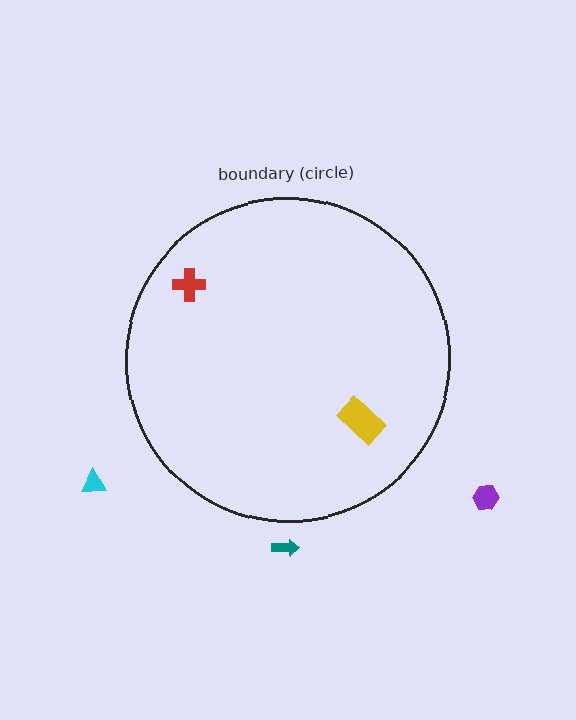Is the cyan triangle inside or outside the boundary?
Outside.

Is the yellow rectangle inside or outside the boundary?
Inside.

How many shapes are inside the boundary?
2 inside, 3 outside.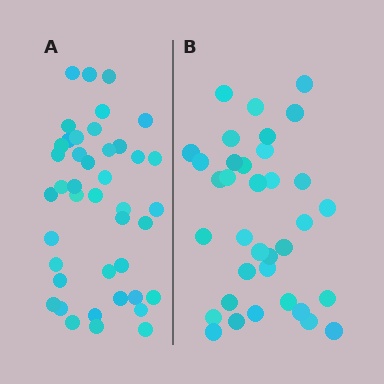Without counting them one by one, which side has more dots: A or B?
Region A (the left region) has more dots.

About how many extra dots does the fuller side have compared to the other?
Region A has roughly 8 or so more dots than region B.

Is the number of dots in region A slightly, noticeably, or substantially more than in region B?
Region A has only slightly more — the two regions are fairly close. The ratio is roughly 1.2 to 1.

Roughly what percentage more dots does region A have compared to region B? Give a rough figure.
About 20% more.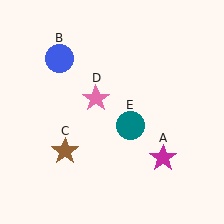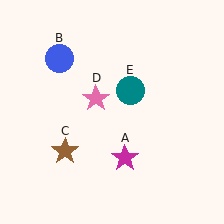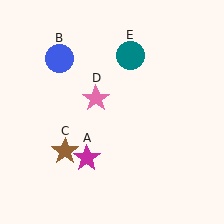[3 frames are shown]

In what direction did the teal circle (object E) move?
The teal circle (object E) moved up.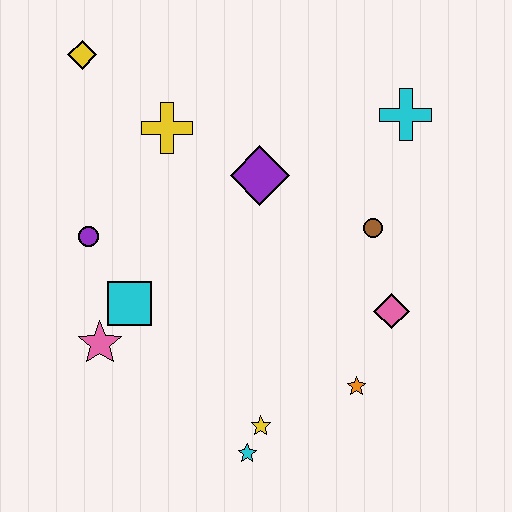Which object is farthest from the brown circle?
The yellow diamond is farthest from the brown circle.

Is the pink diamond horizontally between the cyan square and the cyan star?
No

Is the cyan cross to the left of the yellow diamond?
No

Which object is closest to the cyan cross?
The brown circle is closest to the cyan cross.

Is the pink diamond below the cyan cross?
Yes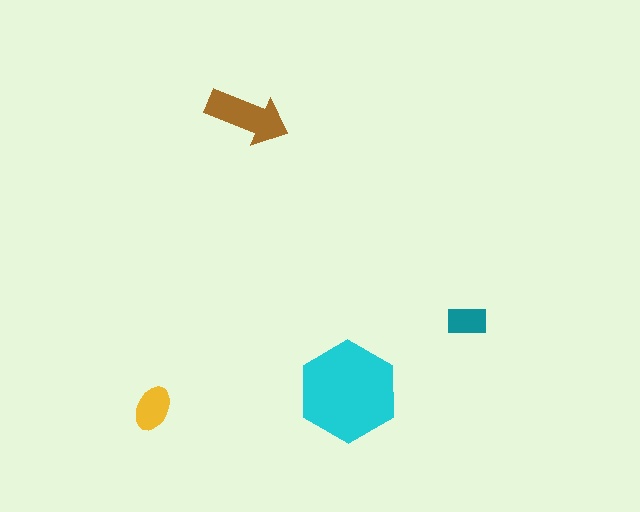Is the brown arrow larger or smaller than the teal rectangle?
Larger.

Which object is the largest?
The cyan hexagon.